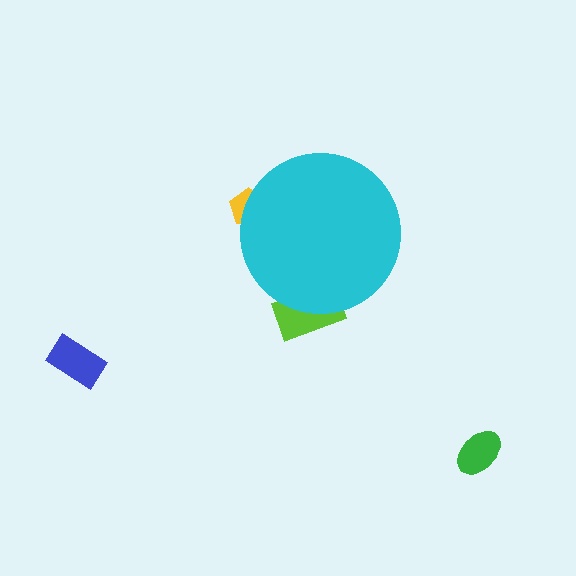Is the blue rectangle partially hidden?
No, the blue rectangle is fully visible.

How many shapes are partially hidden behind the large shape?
2 shapes are partially hidden.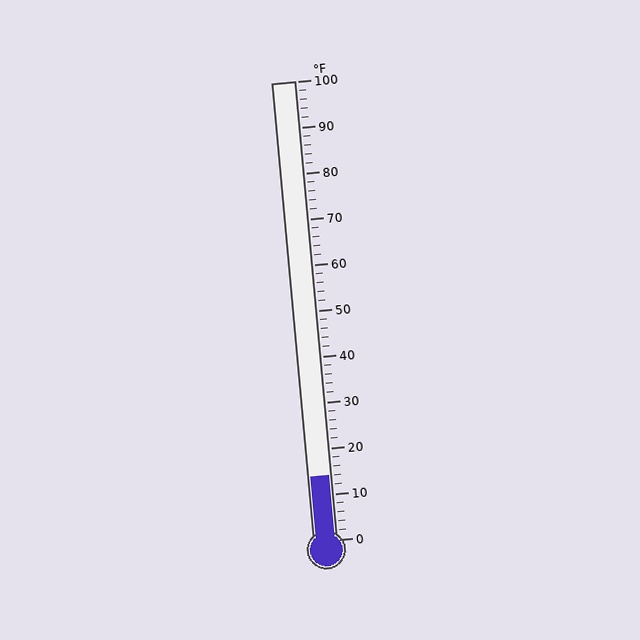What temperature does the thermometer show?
The thermometer shows approximately 14°F.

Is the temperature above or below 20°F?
The temperature is below 20°F.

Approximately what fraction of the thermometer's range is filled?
The thermometer is filled to approximately 15% of its range.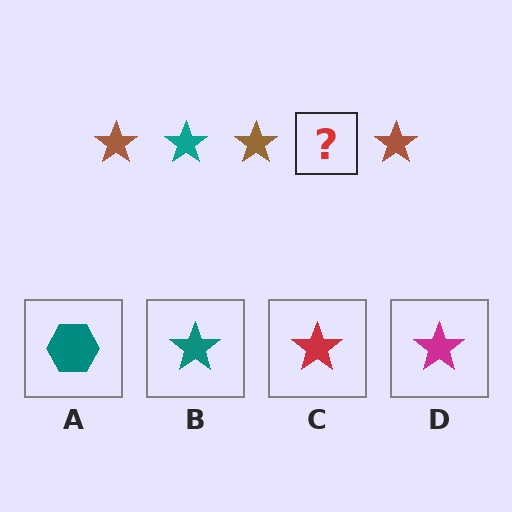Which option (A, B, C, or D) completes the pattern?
B.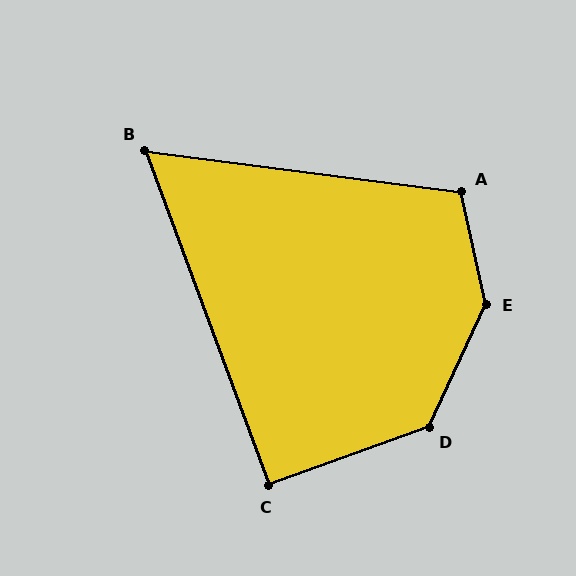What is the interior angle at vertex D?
Approximately 135 degrees (obtuse).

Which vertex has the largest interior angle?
E, at approximately 143 degrees.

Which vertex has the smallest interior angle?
B, at approximately 62 degrees.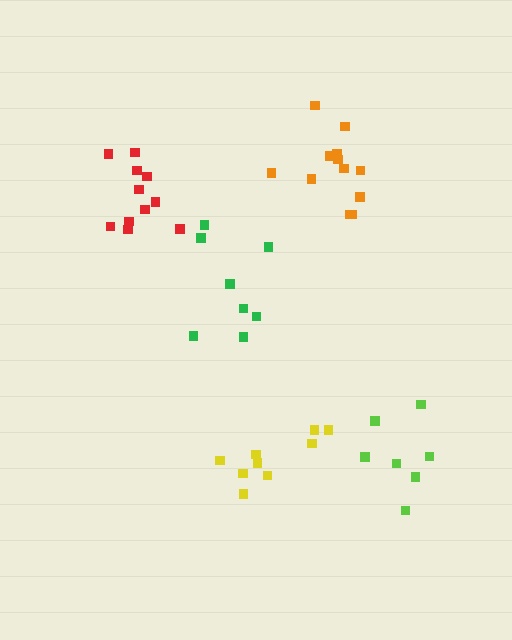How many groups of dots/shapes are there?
There are 5 groups.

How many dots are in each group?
Group 1: 12 dots, Group 2: 8 dots, Group 3: 11 dots, Group 4: 9 dots, Group 5: 7 dots (47 total).